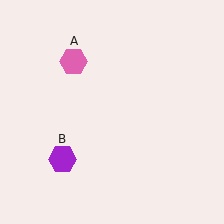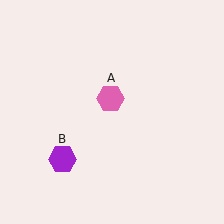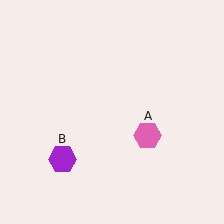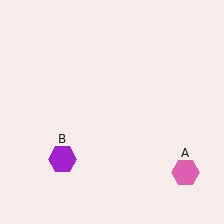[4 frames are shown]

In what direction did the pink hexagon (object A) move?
The pink hexagon (object A) moved down and to the right.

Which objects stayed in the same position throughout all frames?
Purple hexagon (object B) remained stationary.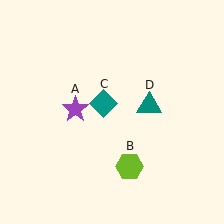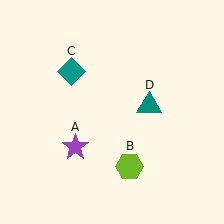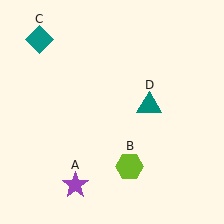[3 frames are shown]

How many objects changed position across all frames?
2 objects changed position: purple star (object A), teal diamond (object C).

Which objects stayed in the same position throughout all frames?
Lime hexagon (object B) and teal triangle (object D) remained stationary.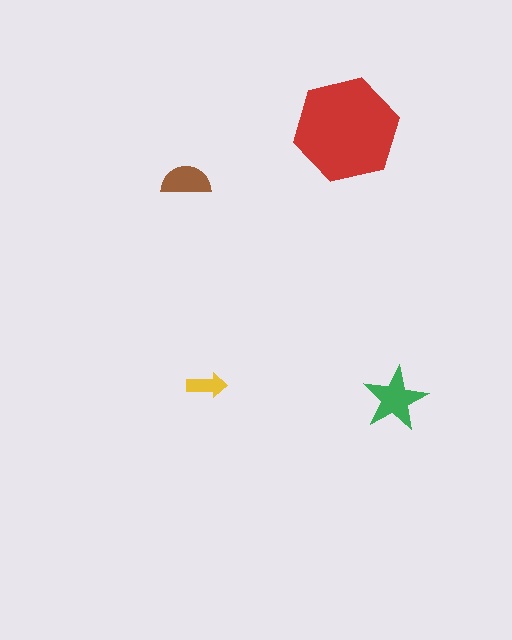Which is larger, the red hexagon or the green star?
The red hexagon.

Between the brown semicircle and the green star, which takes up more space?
The green star.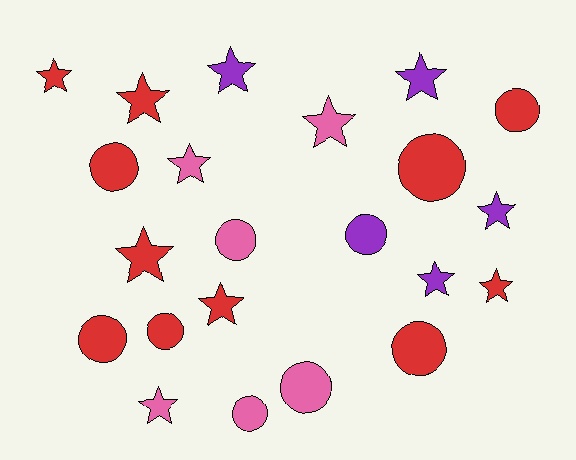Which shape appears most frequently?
Star, with 12 objects.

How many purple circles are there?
There is 1 purple circle.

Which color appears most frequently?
Red, with 11 objects.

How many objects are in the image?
There are 22 objects.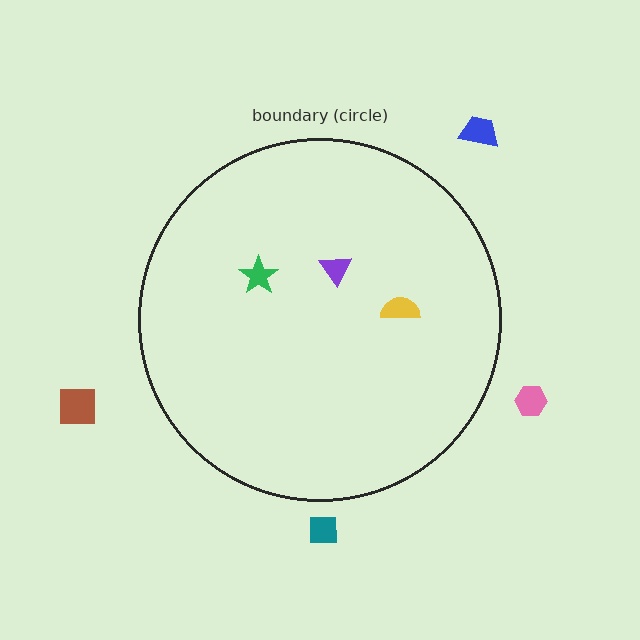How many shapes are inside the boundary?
3 inside, 4 outside.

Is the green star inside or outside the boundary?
Inside.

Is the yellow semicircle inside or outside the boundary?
Inside.